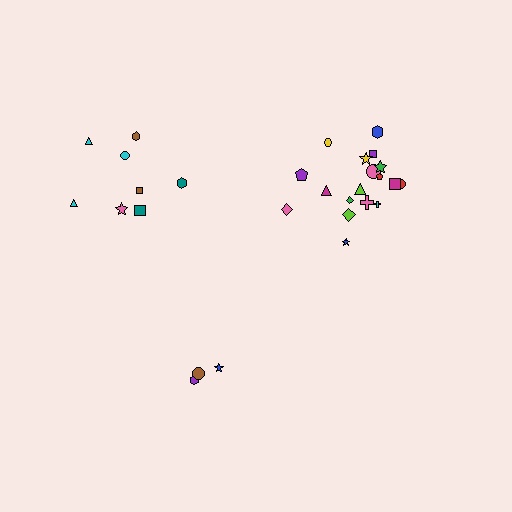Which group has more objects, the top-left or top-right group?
The top-right group.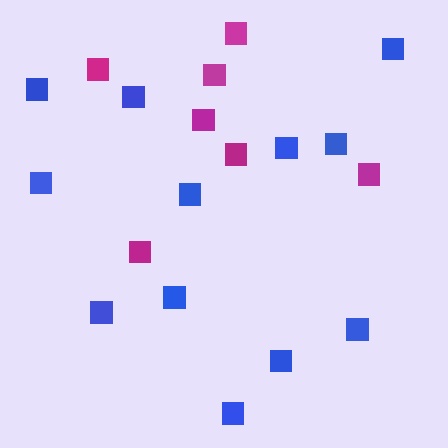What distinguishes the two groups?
There are 2 groups: one group of blue squares (12) and one group of magenta squares (7).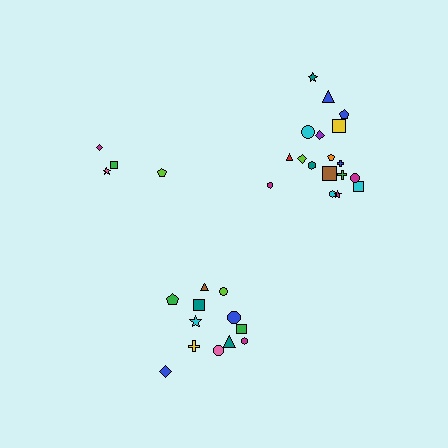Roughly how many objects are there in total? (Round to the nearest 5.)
Roughly 35 objects in total.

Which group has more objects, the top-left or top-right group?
The top-right group.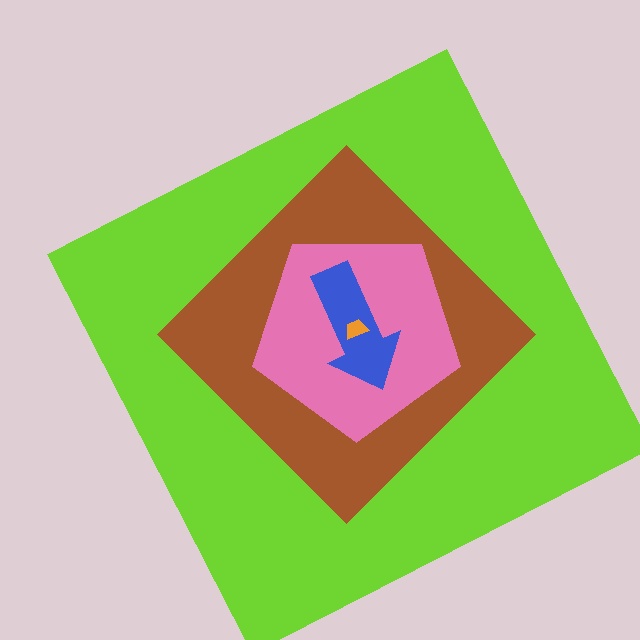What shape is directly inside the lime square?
The brown diamond.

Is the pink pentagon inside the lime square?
Yes.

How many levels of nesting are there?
5.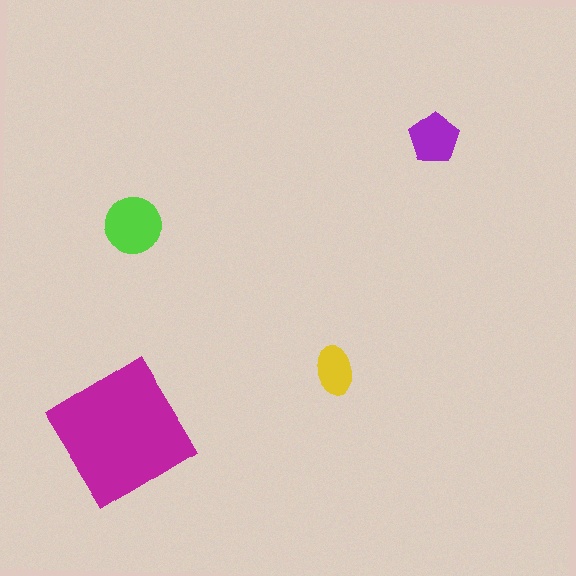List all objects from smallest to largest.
The yellow ellipse, the purple pentagon, the lime circle, the magenta diamond.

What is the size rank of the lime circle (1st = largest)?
2nd.